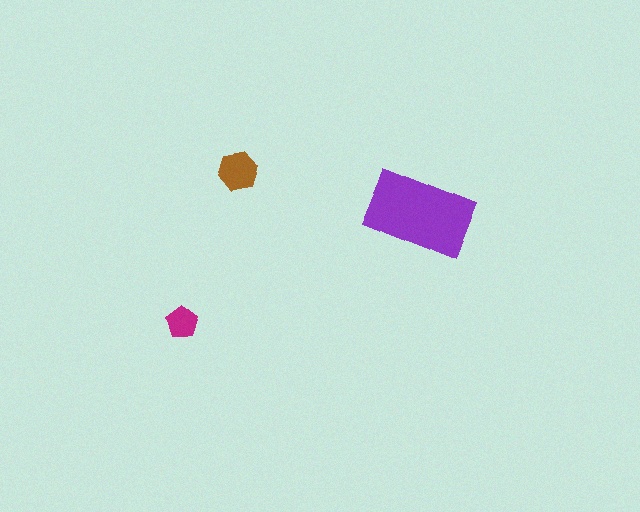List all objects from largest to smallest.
The purple rectangle, the brown hexagon, the magenta pentagon.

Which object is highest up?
The brown hexagon is topmost.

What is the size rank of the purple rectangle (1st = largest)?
1st.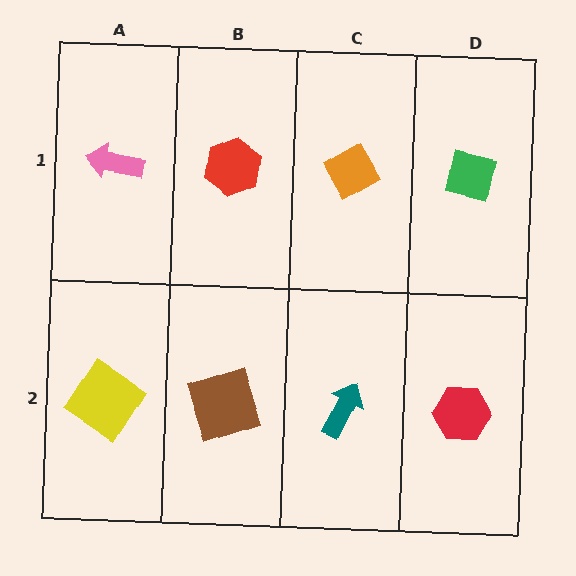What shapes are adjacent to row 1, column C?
A teal arrow (row 2, column C), a red hexagon (row 1, column B), a green square (row 1, column D).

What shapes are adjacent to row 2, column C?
An orange diamond (row 1, column C), a brown square (row 2, column B), a red hexagon (row 2, column D).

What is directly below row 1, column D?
A red hexagon.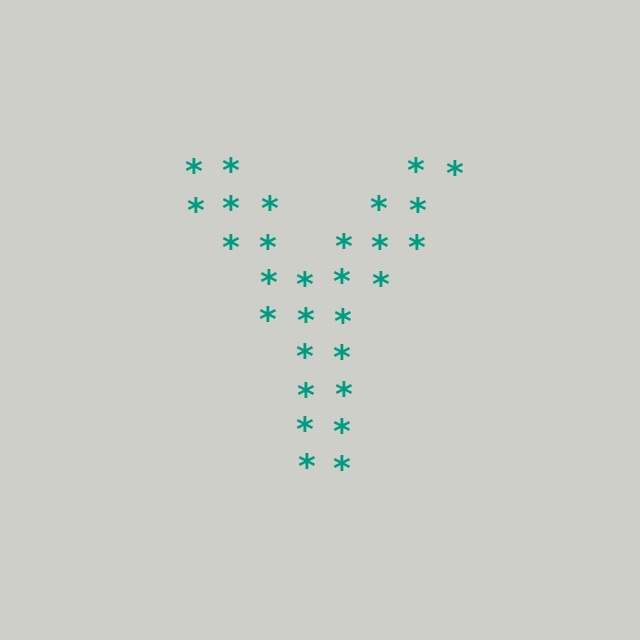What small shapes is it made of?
It is made of small asterisks.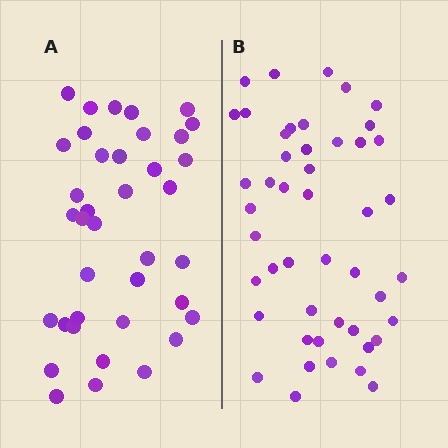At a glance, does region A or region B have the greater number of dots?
Region B (the right region) has more dots.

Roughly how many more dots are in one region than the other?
Region B has roughly 8 or so more dots than region A.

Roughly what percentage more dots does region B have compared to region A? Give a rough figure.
About 25% more.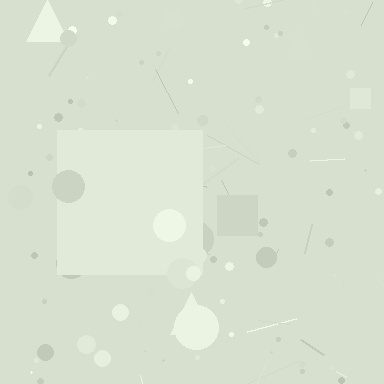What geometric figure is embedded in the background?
A square is embedded in the background.